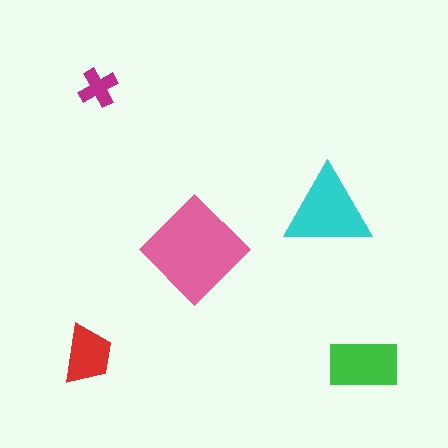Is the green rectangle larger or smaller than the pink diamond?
Smaller.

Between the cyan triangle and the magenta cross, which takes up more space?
The cyan triangle.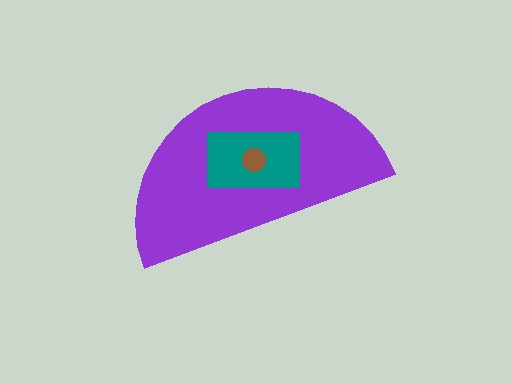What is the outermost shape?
The purple semicircle.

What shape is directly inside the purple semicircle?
The teal rectangle.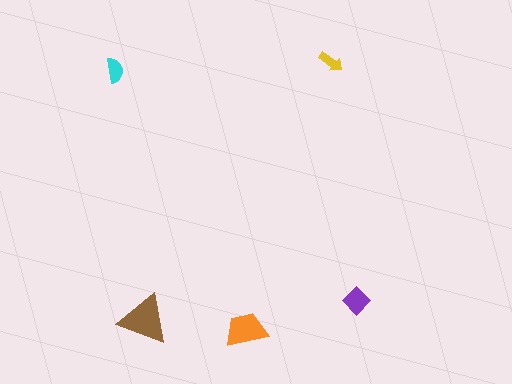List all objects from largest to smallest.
The brown triangle, the orange trapezoid, the purple diamond, the cyan semicircle, the yellow arrow.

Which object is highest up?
The yellow arrow is topmost.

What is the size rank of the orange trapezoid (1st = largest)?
2nd.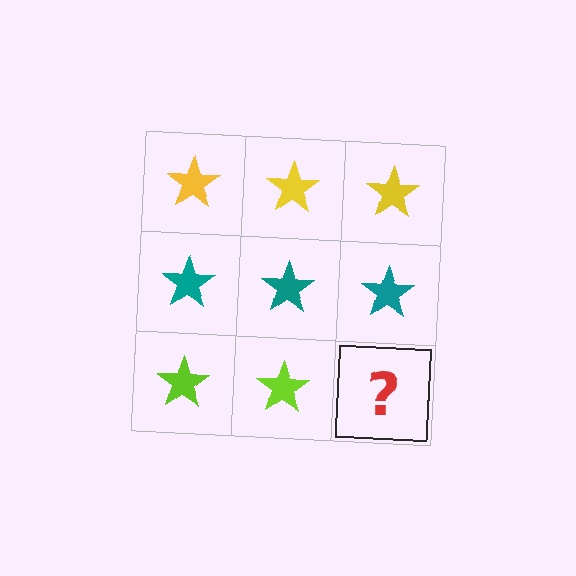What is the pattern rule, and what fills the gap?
The rule is that each row has a consistent color. The gap should be filled with a lime star.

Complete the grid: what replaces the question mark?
The question mark should be replaced with a lime star.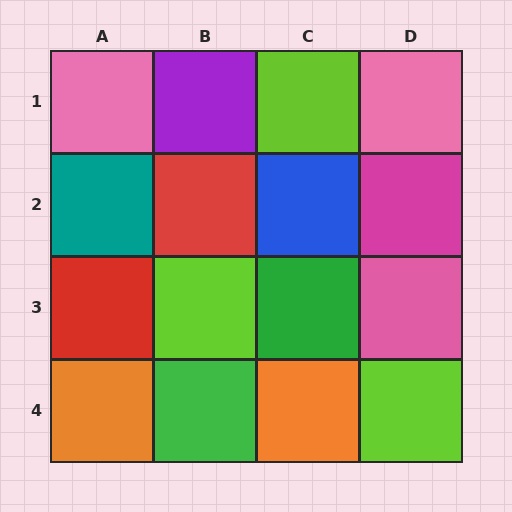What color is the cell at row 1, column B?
Purple.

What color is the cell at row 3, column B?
Lime.